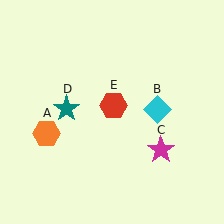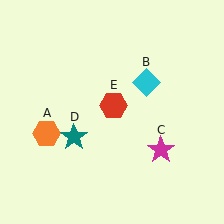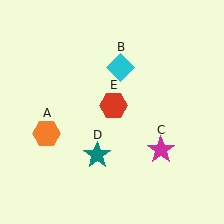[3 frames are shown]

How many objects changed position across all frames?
2 objects changed position: cyan diamond (object B), teal star (object D).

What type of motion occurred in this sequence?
The cyan diamond (object B), teal star (object D) rotated counterclockwise around the center of the scene.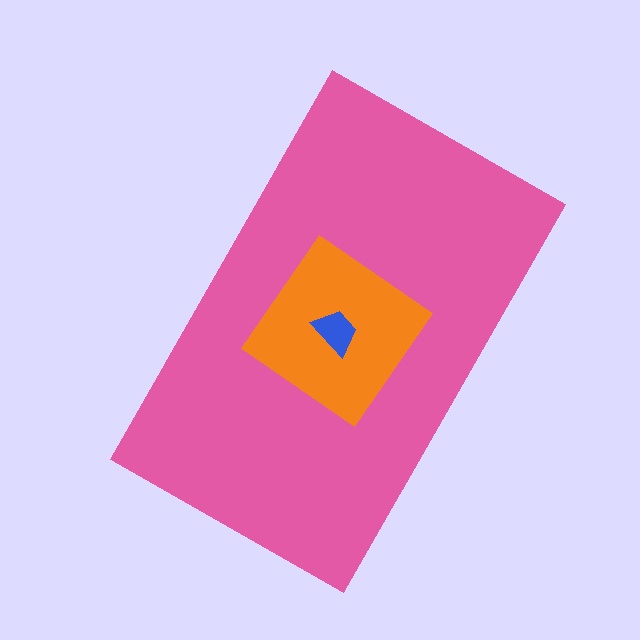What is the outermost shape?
The pink rectangle.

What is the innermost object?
The blue trapezoid.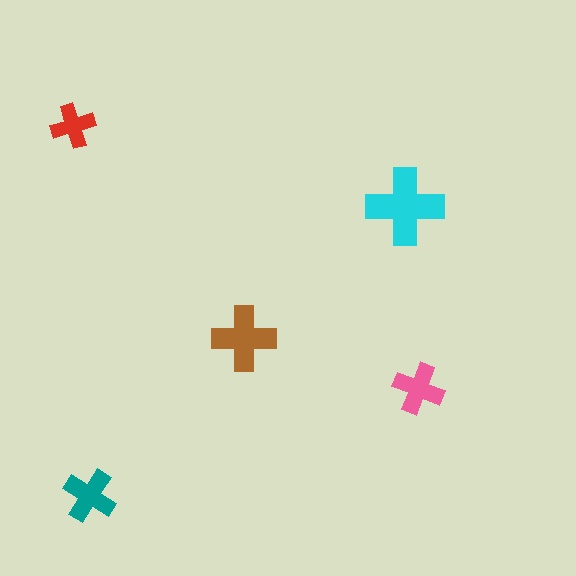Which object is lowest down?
The teal cross is bottommost.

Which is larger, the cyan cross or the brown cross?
The cyan one.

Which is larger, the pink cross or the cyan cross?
The cyan one.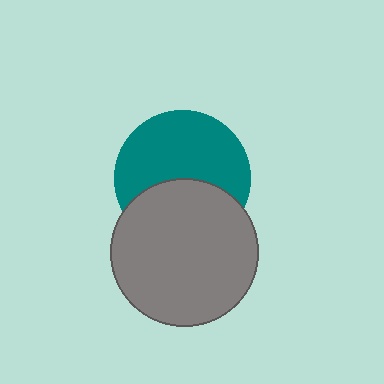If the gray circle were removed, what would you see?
You would see the complete teal circle.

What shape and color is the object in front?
The object in front is a gray circle.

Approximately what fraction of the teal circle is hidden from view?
Roughly 40% of the teal circle is hidden behind the gray circle.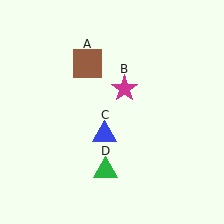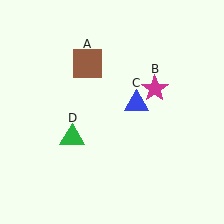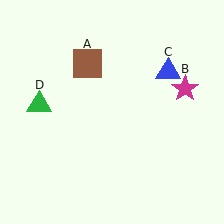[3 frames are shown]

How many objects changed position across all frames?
3 objects changed position: magenta star (object B), blue triangle (object C), green triangle (object D).